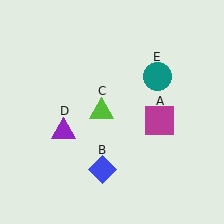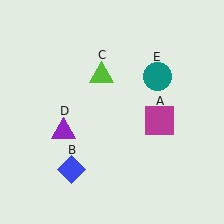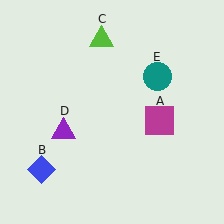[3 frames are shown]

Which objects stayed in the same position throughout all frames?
Magenta square (object A) and purple triangle (object D) and teal circle (object E) remained stationary.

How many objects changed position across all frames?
2 objects changed position: blue diamond (object B), lime triangle (object C).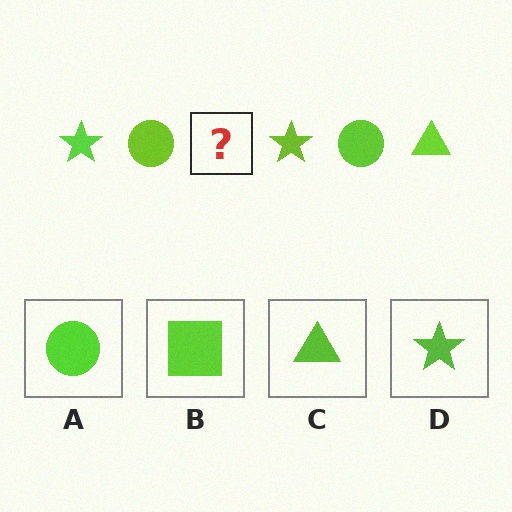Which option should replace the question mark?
Option C.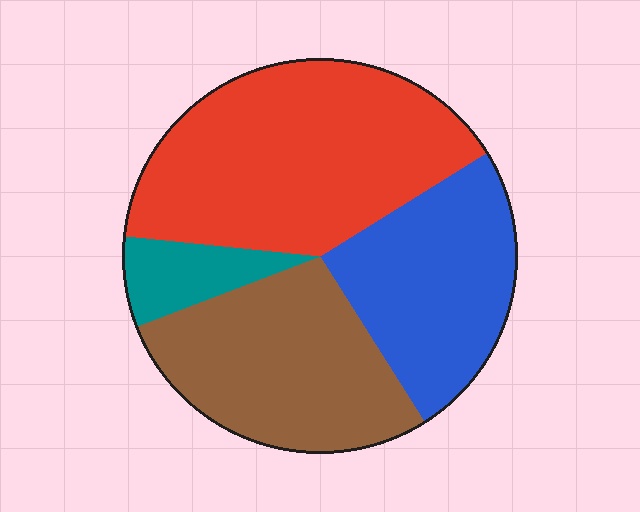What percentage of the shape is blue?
Blue covers around 25% of the shape.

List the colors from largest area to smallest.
From largest to smallest: red, brown, blue, teal.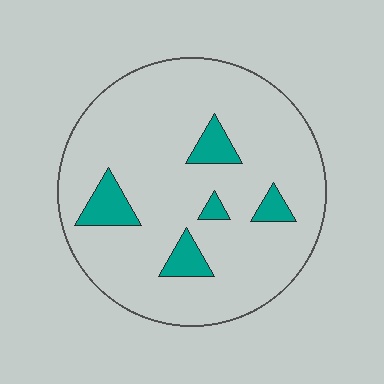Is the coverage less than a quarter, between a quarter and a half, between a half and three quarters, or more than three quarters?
Less than a quarter.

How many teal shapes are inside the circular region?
5.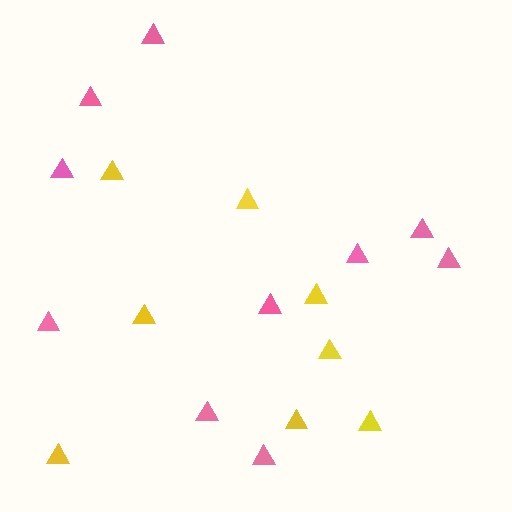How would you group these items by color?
There are 2 groups: one group of pink triangles (10) and one group of yellow triangles (8).